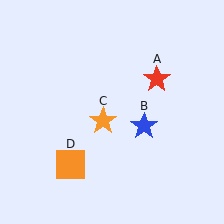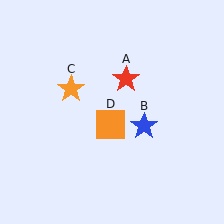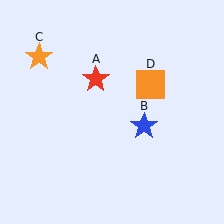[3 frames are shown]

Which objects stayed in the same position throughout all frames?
Blue star (object B) remained stationary.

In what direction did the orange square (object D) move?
The orange square (object D) moved up and to the right.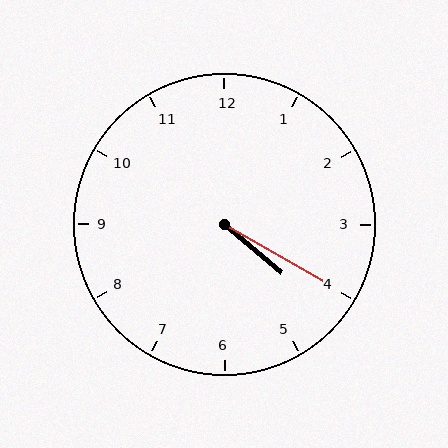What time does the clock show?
4:20.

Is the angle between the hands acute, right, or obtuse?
It is acute.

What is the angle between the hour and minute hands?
Approximately 10 degrees.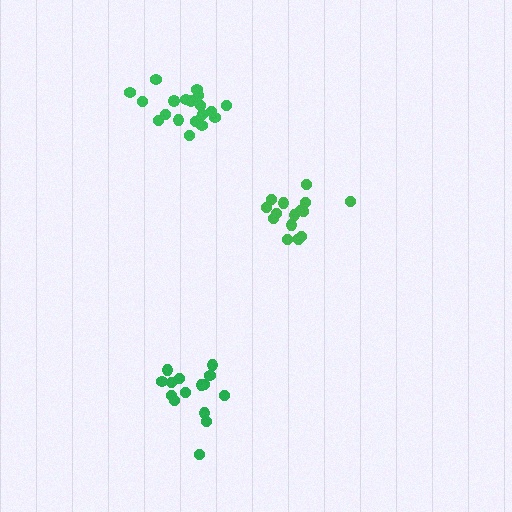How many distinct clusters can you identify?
There are 3 distinct clusters.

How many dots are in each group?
Group 1: 16 dots, Group 2: 20 dots, Group 3: 15 dots (51 total).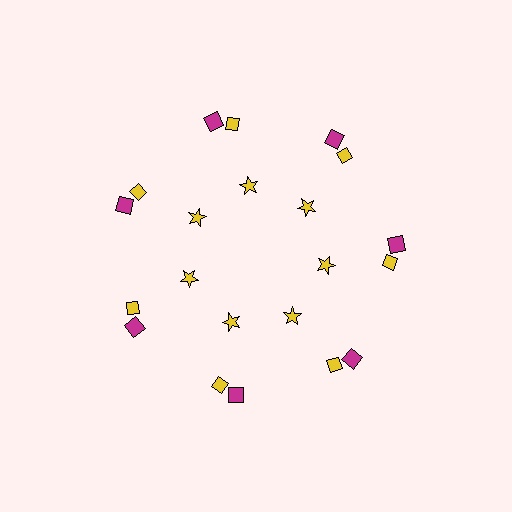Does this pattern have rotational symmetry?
Yes, this pattern has 7-fold rotational symmetry. It looks the same after rotating 51 degrees around the center.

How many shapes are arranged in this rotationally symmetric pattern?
There are 21 shapes, arranged in 7 groups of 3.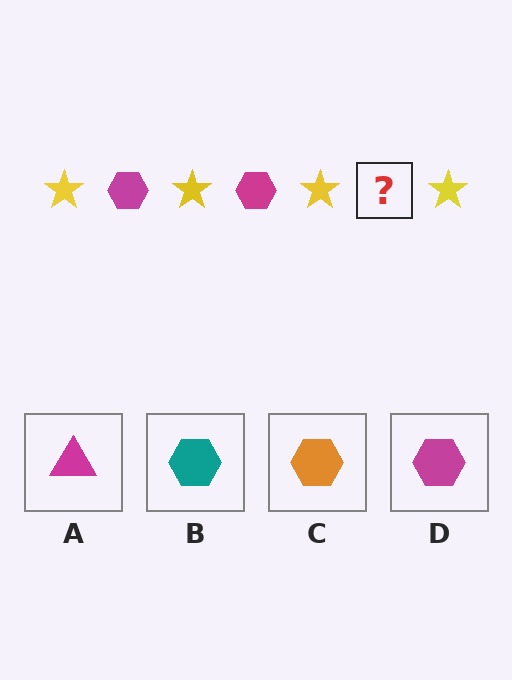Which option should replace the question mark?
Option D.